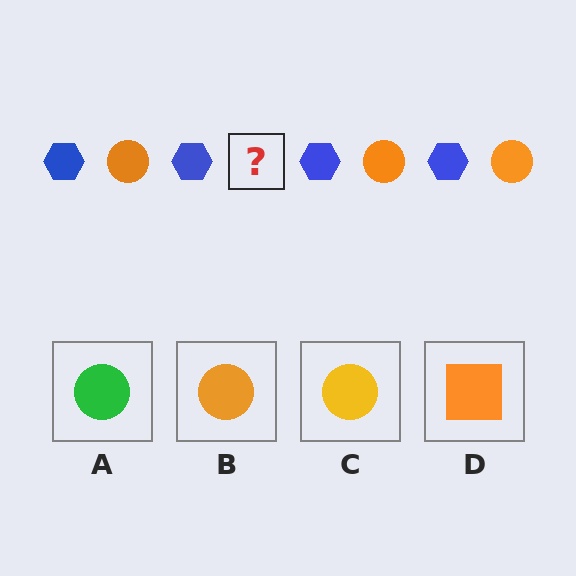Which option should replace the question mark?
Option B.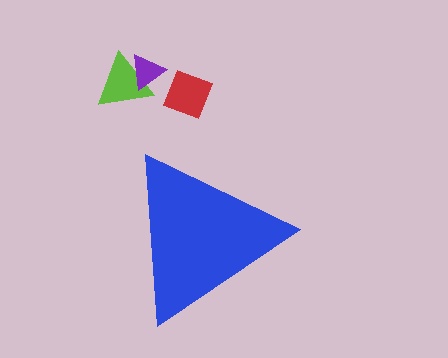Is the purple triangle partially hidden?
No, the purple triangle is fully visible.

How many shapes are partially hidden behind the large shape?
0 shapes are partially hidden.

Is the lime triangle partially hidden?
No, the lime triangle is fully visible.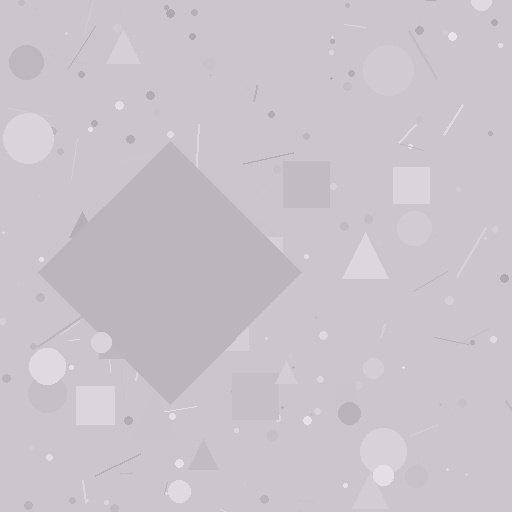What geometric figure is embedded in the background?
A diamond is embedded in the background.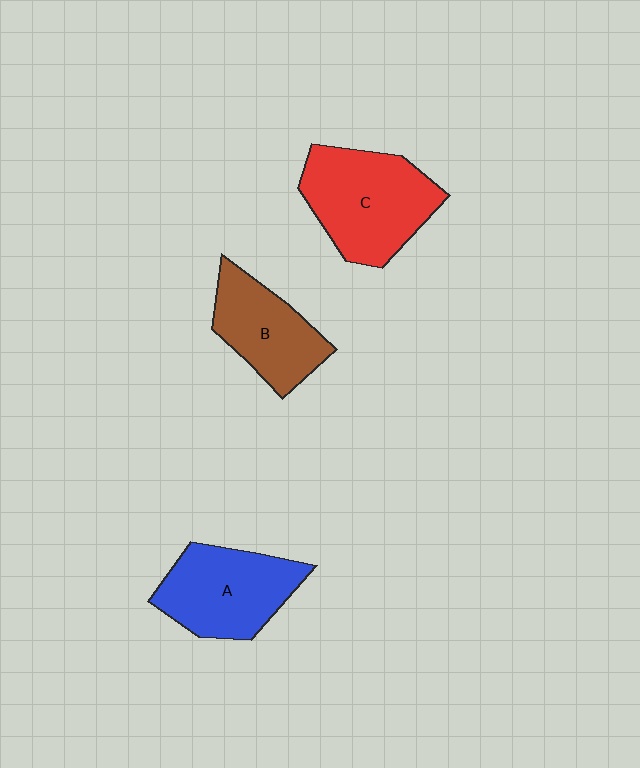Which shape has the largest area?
Shape C (red).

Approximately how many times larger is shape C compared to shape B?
Approximately 1.4 times.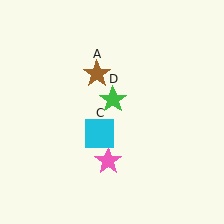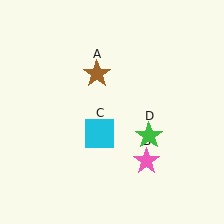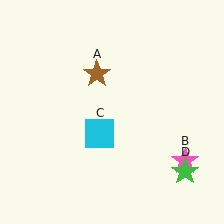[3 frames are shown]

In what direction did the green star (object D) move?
The green star (object D) moved down and to the right.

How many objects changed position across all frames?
2 objects changed position: pink star (object B), green star (object D).